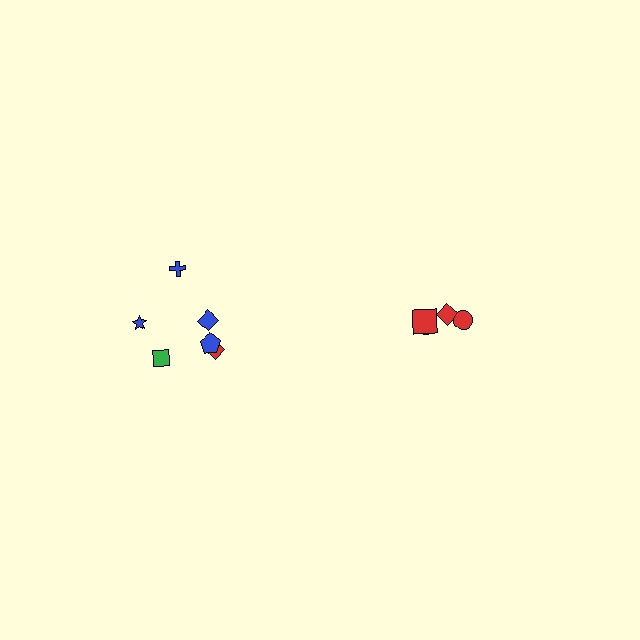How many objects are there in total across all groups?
There are 10 objects.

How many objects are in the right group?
There are 4 objects.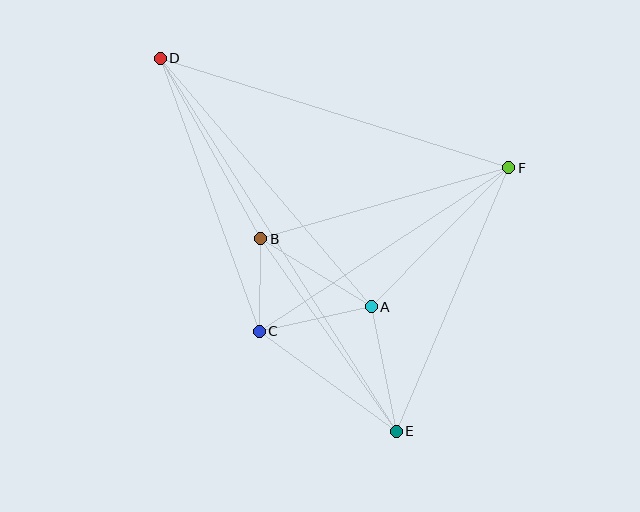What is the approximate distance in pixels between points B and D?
The distance between B and D is approximately 207 pixels.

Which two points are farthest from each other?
Points D and E are farthest from each other.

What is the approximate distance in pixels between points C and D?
The distance between C and D is approximately 290 pixels.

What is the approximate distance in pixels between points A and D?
The distance between A and D is approximately 326 pixels.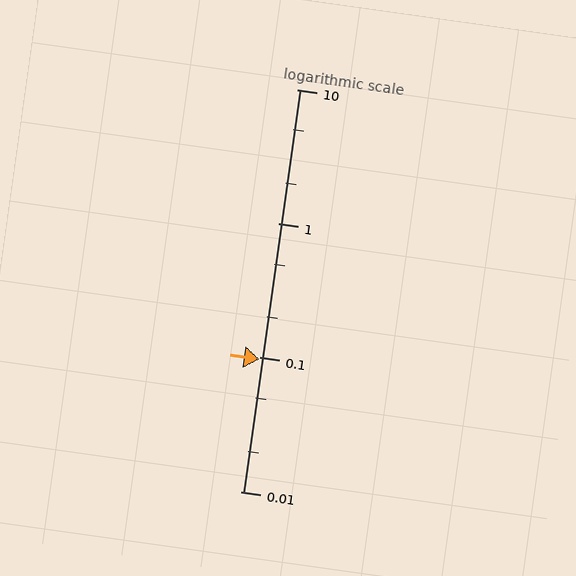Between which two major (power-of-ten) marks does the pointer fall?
The pointer is between 0.01 and 0.1.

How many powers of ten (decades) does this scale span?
The scale spans 3 decades, from 0.01 to 10.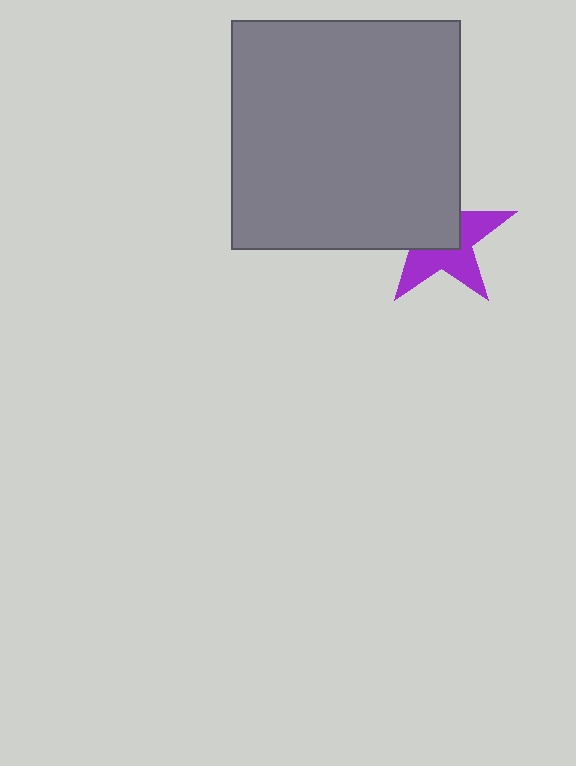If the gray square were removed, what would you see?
You would see the complete purple star.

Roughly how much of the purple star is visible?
About half of it is visible (roughly 49%).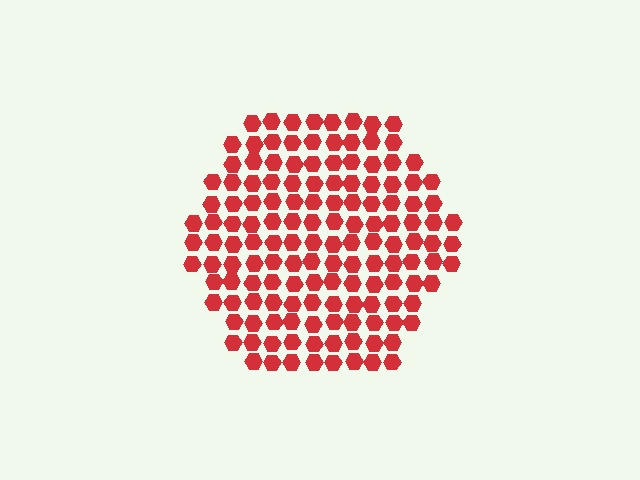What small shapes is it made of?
It is made of small hexagons.